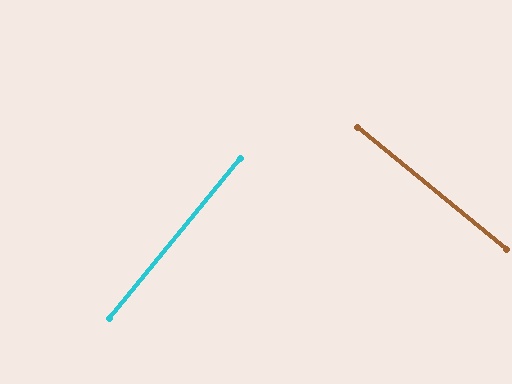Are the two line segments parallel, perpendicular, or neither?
Perpendicular — they meet at approximately 90°.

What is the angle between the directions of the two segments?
Approximately 90 degrees.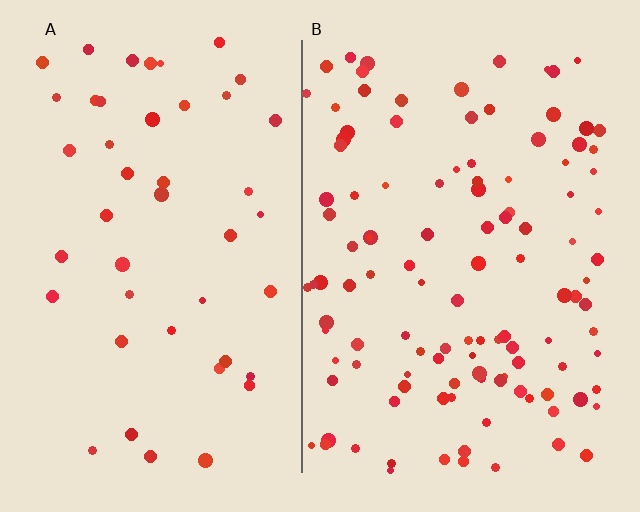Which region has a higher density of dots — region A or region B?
B (the right).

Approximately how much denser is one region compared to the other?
Approximately 2.5× — region B over region A.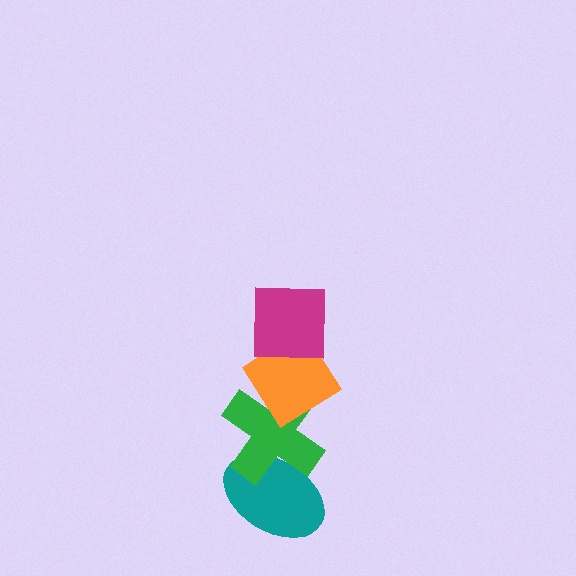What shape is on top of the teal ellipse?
The green cross is on top of the teal ellipse.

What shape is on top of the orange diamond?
The magenta square is on top of the orange diamond.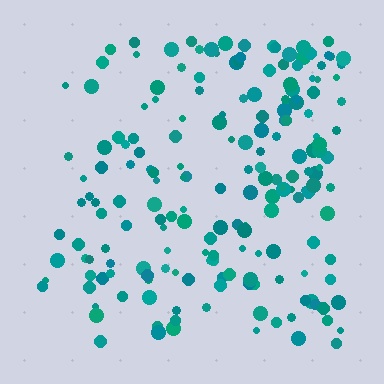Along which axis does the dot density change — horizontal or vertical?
Horizontal.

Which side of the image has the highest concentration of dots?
The right.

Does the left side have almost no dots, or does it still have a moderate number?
Still a moderate number, just noticeably fewer than the right.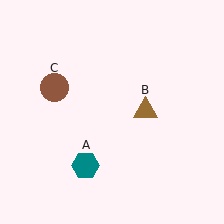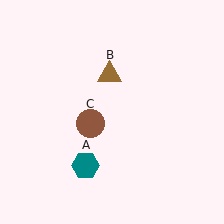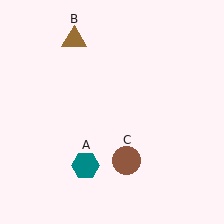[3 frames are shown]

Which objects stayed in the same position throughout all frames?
Teal hexagon (object A) remained stationary.